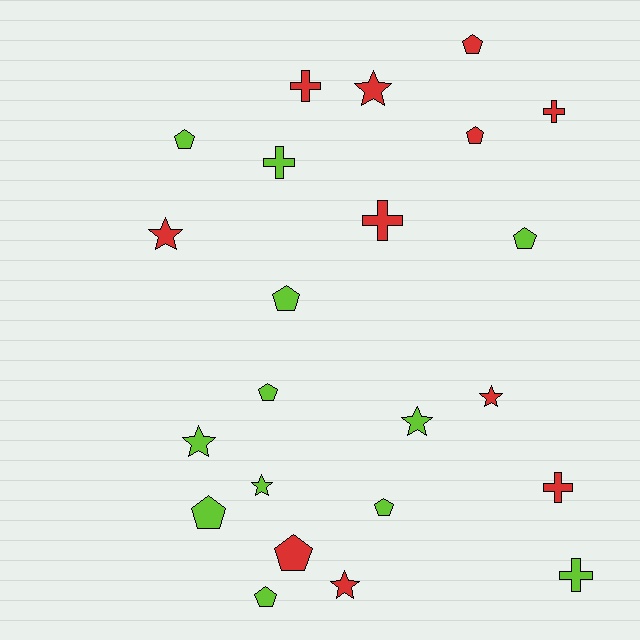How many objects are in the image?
There are 23 objects.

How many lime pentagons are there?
There are 7 lime pentagons.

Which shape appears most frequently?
Pentagon, with 10 objects.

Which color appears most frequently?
Lime, with 12 objects.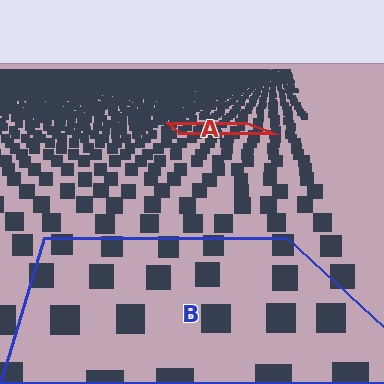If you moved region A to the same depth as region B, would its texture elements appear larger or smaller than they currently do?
They would appear larger. At a closer depth, the same texture elements are projected at a bigger on-screen size.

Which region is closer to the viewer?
Region B is closer. The texture elements there are larger and more spread out.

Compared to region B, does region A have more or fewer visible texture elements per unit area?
Region A has more texture elements per unit area — they are packed more densely because it is farther away.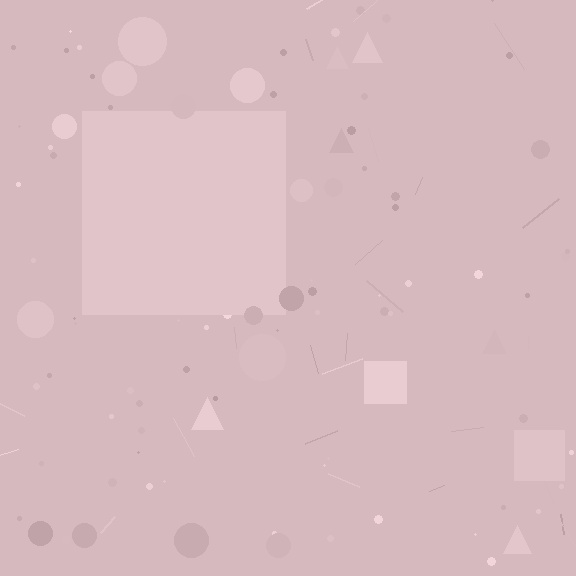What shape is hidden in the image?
A square is hidden in the image.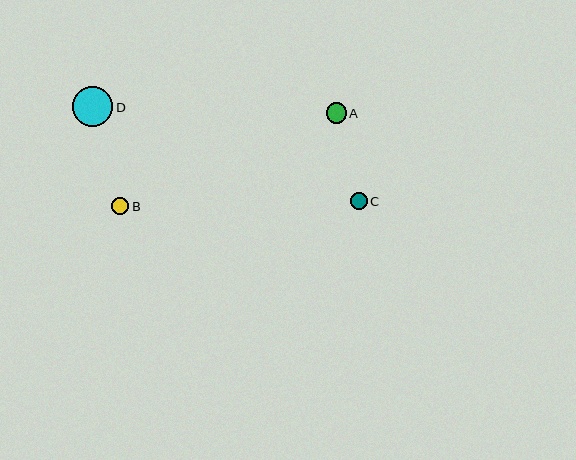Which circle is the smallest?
Circle C is the smallest with a size of approximately 17 pixels.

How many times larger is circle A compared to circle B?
Circle A is approximately 1.2 times the size of circle B.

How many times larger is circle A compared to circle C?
Circle A is approximately 1.2 times the size of circle C.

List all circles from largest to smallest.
From largest to smallest: D, A, B, C.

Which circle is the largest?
Circle D is the largest with a size of approximately 40 pixels.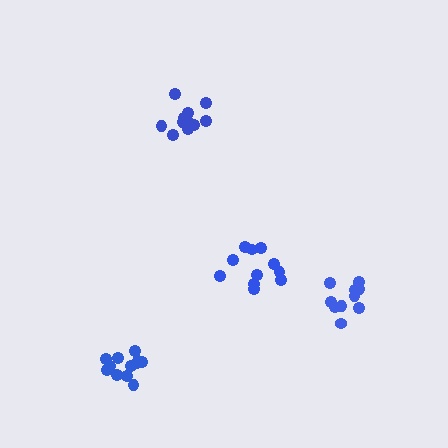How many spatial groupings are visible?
There are 4 spatial groupings.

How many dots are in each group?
Group 1: 11 dots, Group 2: 12 dots, Group 3: 10 dots, Group 4: 12 dots (45 total).